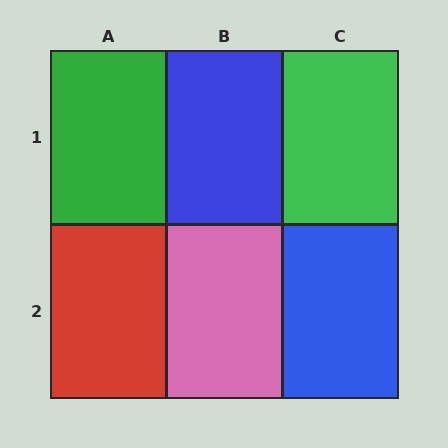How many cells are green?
2 cells are green.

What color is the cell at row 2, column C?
Blue.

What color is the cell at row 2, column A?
Red.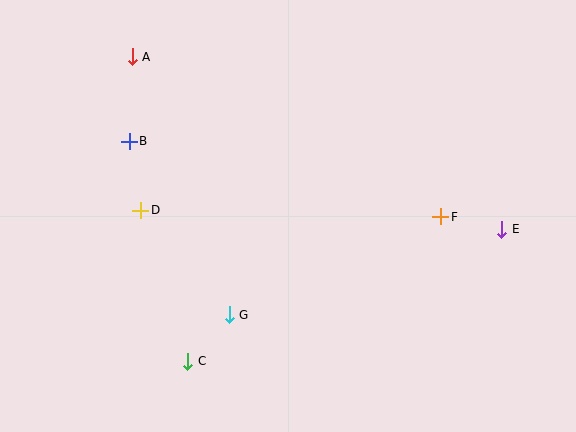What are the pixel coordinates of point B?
Point B is at (129, 141).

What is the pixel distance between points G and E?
The distance between G and E is 285 pixels.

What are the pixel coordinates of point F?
Point F is at (441, 217).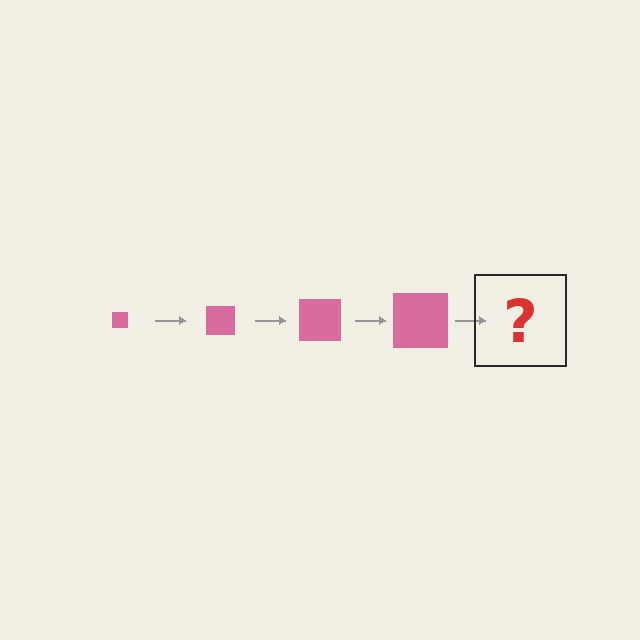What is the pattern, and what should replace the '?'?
The pattern is that the square gets progressively larger each step. The '?' should be a pink square, larger than the previous one.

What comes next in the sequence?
The next element should be a pink square, larger than the previous one.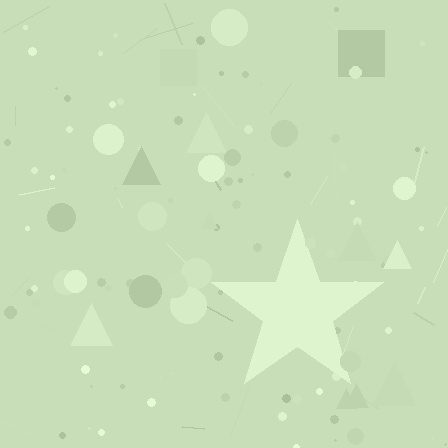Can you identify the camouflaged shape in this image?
The camouflaged shape is a star.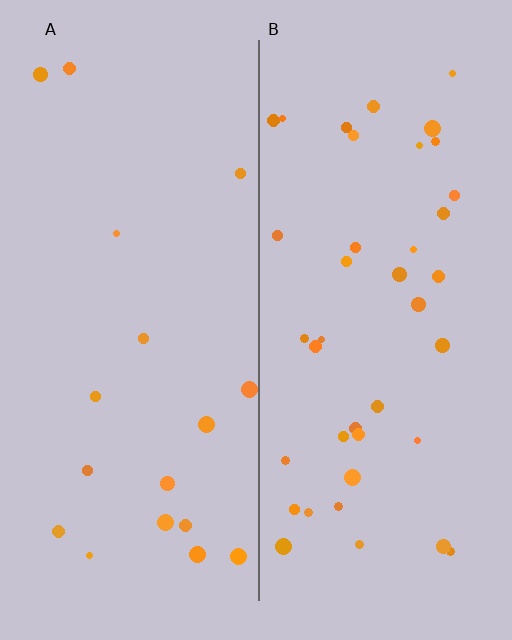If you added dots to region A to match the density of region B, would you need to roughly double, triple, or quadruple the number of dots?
Approximately double.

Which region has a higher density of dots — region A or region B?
B (the right).